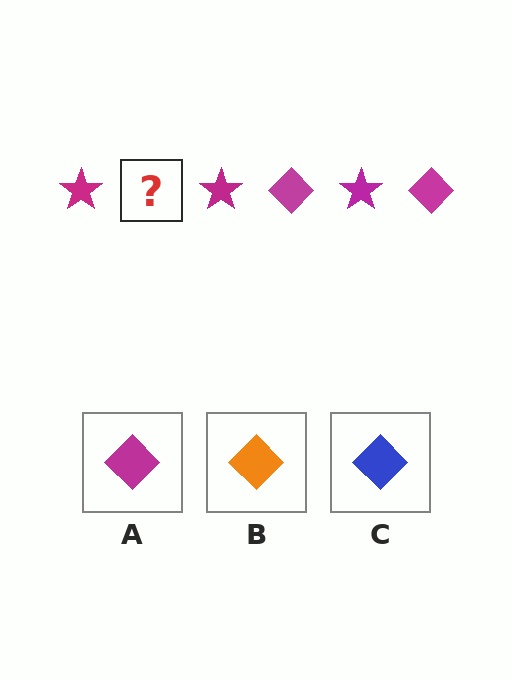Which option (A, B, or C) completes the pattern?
A.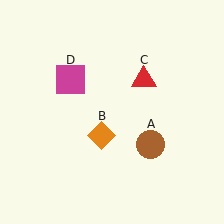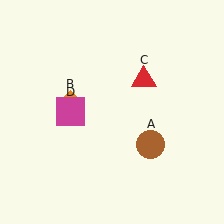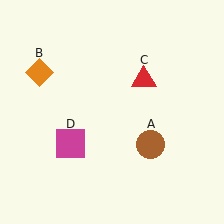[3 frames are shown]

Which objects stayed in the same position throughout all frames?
Brown circle (object A) and red triangle (object C) remained stationary.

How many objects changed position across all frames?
2 objects changed position: orange diamond (object B), magenta square (object D).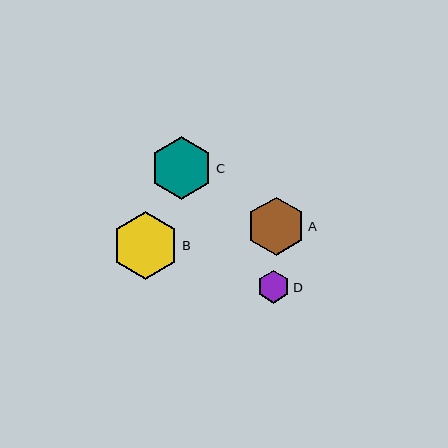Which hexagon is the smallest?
Hexagon D is the smallest with a size of approximately 33 pixels.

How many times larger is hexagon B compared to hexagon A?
Hexagon B is approximately 1.2 times the size of hexagon A.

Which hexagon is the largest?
Hexagon B is the largest with a size of approximately 67 pixels.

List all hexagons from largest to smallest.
From largest to smallest: B, C, A, D.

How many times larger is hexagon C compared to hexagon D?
Hexagon C is approximately 1.9 times the size of hexagon D.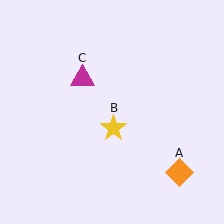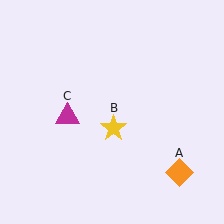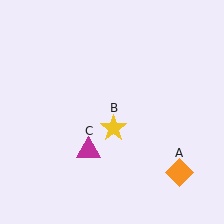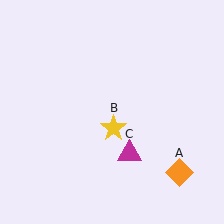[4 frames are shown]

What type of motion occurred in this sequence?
The magenta triangle (object C) rotated counterclockwise around the center of the scene.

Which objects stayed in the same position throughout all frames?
Orange diamond (object A) and yellow star (object B) remained stationary.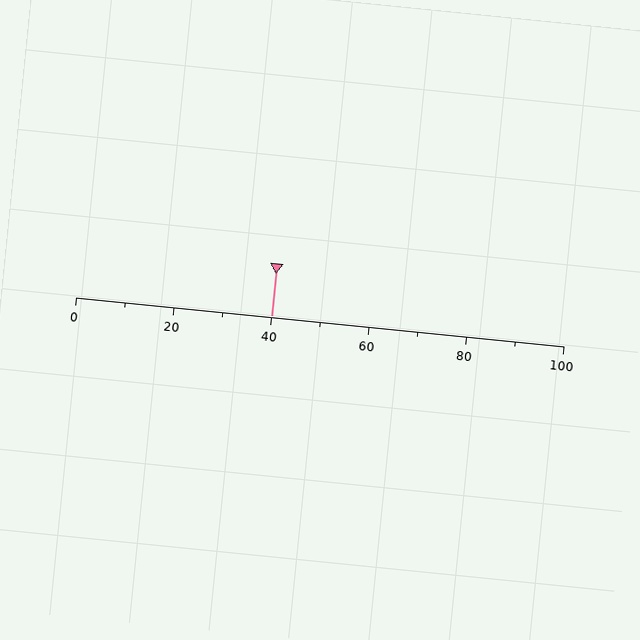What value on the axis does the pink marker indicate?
The marker indicates approximately 40.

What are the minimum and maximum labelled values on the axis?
The axis runs from 0 to 100.